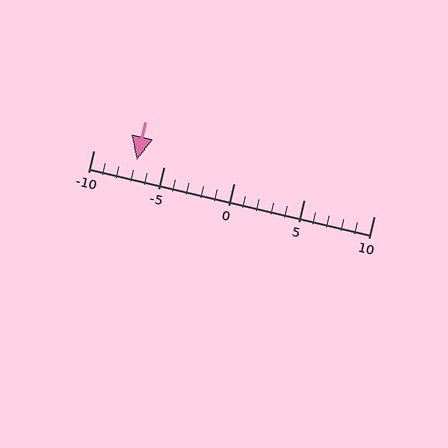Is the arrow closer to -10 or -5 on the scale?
The arrow is closer to -5.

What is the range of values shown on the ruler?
The ruler shows values from -10 to 10.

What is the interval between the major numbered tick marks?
The major tick marks are spaced 5 units apart.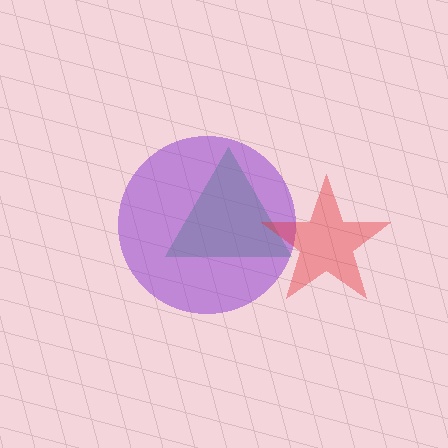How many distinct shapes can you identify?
There are 3 distinct shapes: a green triangle, a purple circle, a red star.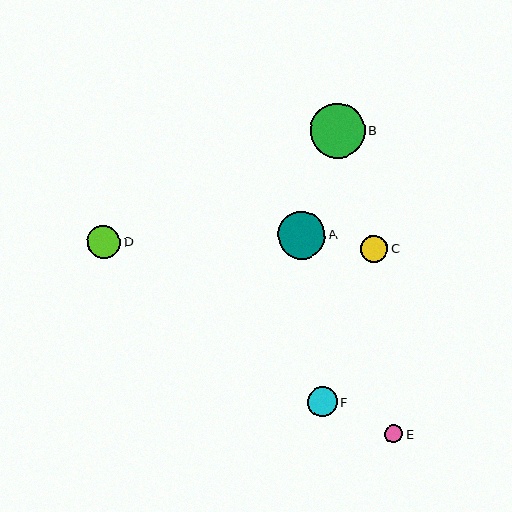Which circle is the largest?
Circle B is the largest with a size of approximately 55 pixels.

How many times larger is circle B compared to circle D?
Circle B is approximately 1.7 times the size of circle D.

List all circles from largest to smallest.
From largest to smallest: B, A, D, F, C, E.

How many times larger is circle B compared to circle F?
Circle B is approximately 1.8 times the size of circle F.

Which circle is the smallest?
Circle E is the smallest with a size of approximately 18 pixels.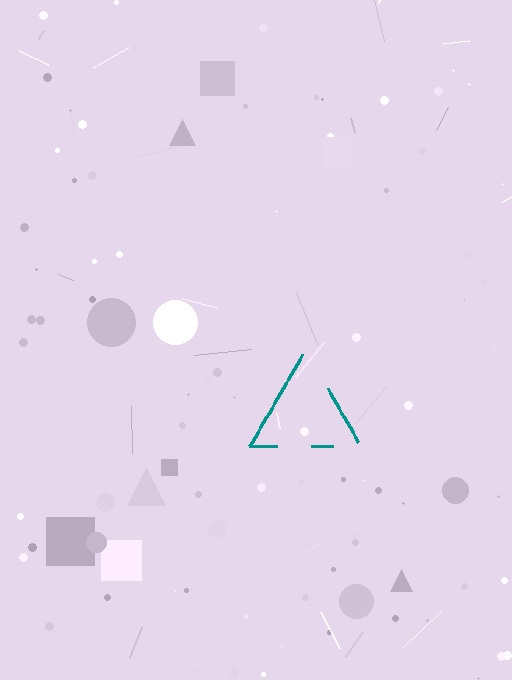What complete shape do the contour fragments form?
The contour fragments form a triangle.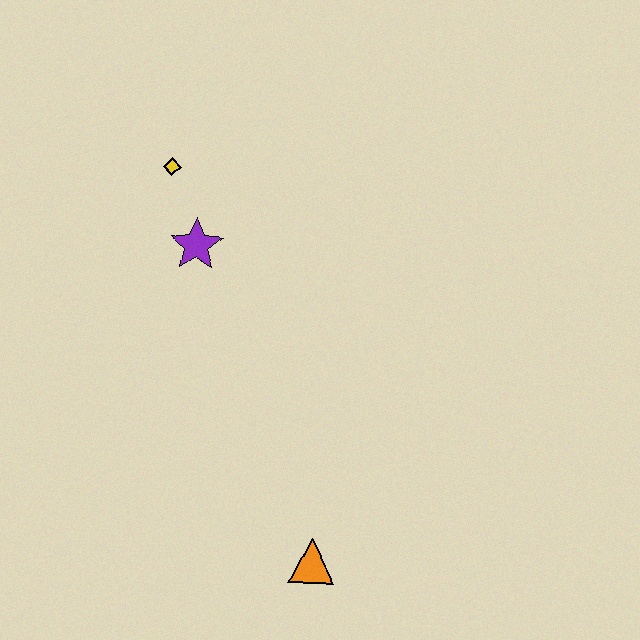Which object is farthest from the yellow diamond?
The orange triangle is farthest from the yellow diamond.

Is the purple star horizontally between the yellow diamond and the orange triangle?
Yes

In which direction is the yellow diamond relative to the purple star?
The yellow diamond is above the purple star.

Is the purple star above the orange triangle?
Yes